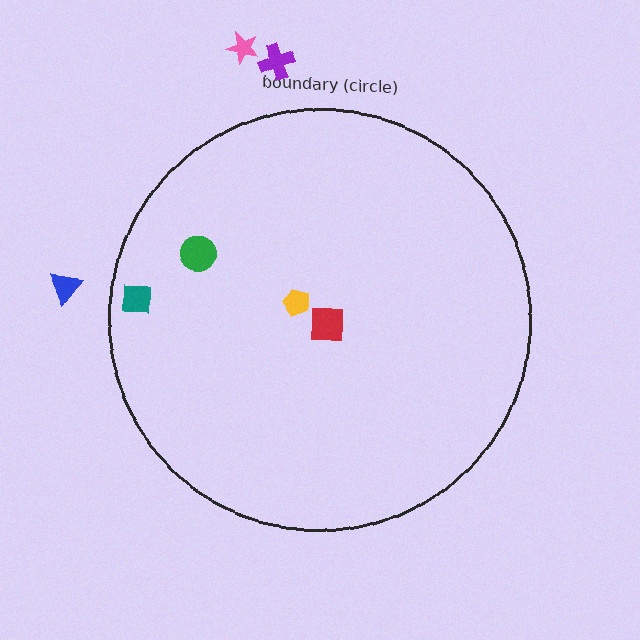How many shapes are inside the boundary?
4 inside, 3 outside.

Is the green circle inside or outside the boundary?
Inside.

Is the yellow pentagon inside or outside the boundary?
Inside.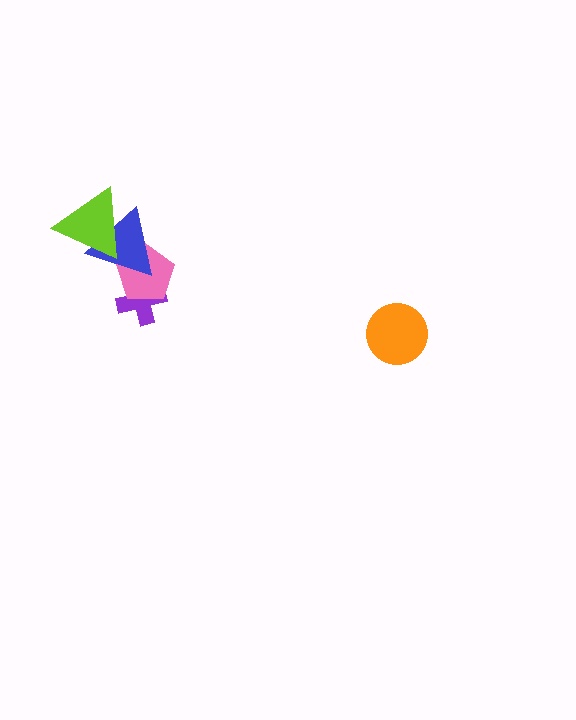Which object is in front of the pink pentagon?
The blue triangle is in front of the pink pentagon.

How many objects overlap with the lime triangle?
1 object overlaps with the lime triangle.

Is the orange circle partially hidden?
No, no other shape covers it.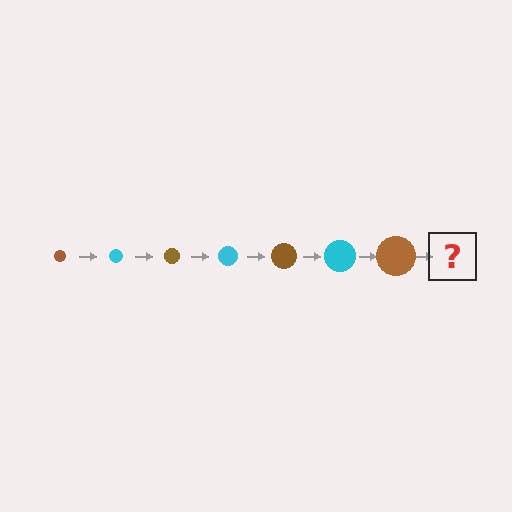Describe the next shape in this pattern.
It should be a cyan circle, larger than the previous one.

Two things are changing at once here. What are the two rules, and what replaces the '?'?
The two rules are that the circle grows larger each step and the color cycles through brown and cyan. The '?' should be a cyan circle, larger than the previous one.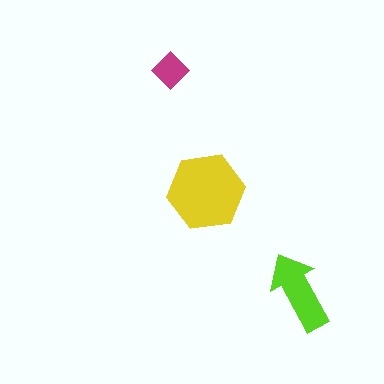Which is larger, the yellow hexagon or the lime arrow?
The yellow hexagon.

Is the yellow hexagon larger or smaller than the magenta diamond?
Larger.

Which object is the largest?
The yellow hexagon.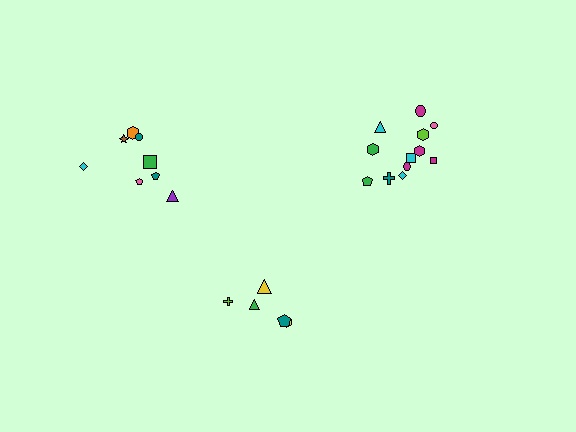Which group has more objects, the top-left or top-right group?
The top-right group.